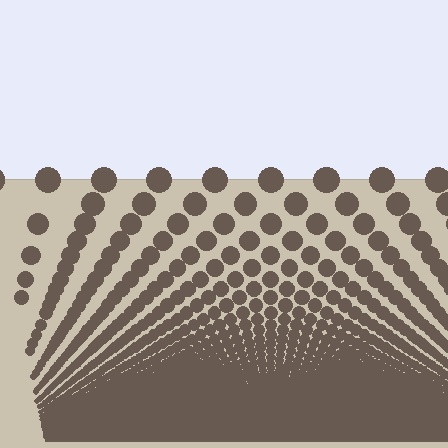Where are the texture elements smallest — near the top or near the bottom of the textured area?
Near the bottom.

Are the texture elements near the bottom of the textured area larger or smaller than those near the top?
Smaller. The gradient is inverted — elements near the bottom are smaller and denser.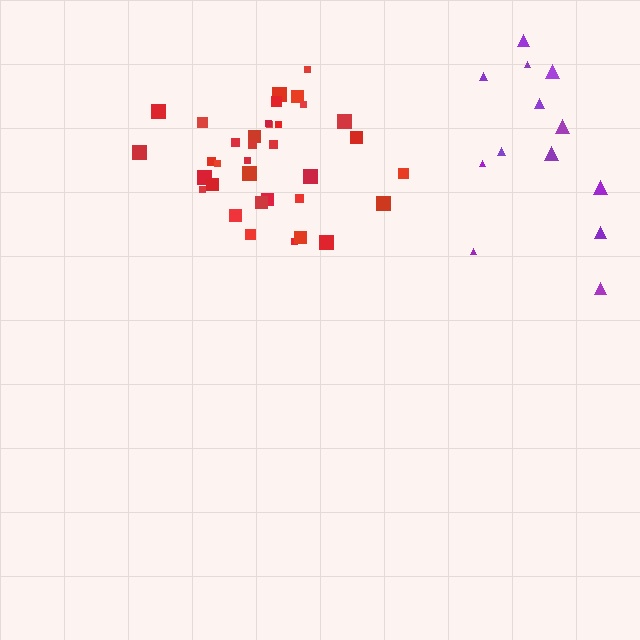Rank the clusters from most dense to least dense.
red, purple.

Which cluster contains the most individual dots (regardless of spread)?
Red (35).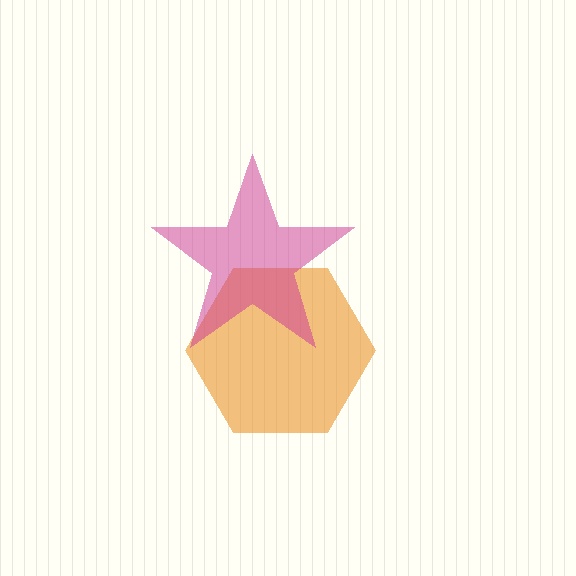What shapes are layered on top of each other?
The layered shapes are: an orange hexagon, a magenta star.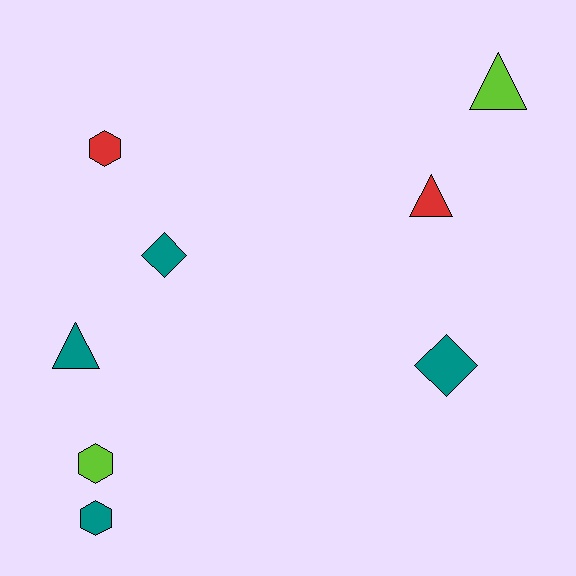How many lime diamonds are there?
There are no lime diamonds.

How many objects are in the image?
There are 8 objects.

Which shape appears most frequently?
Triangle, with 3 objects.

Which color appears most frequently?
Teal, with 4 objects.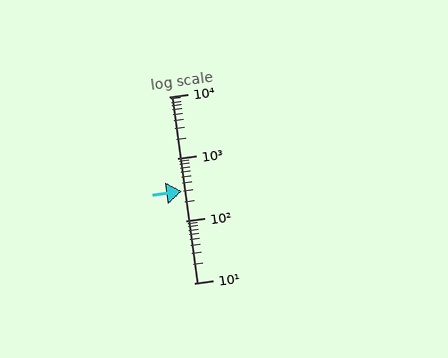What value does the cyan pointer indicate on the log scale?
The pointer indicates approximately 300.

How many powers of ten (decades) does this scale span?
The scale spans 3 decades, from 10 to 10000.